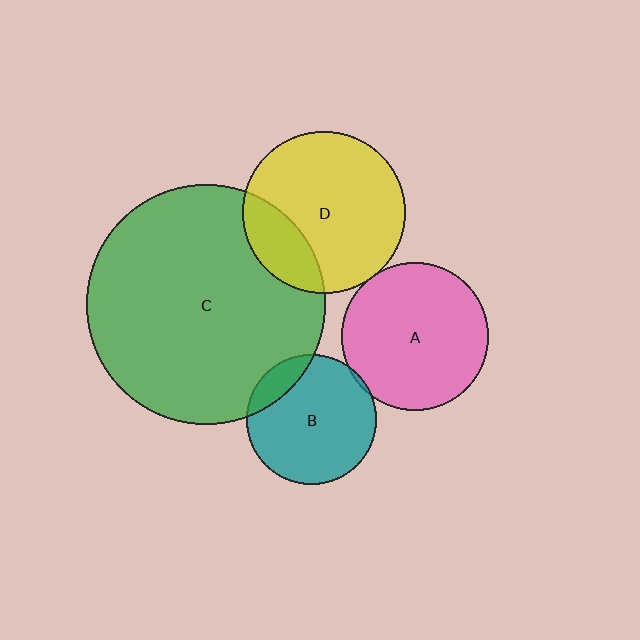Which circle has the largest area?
Circle C (green).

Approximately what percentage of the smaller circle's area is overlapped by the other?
Approximately 15%.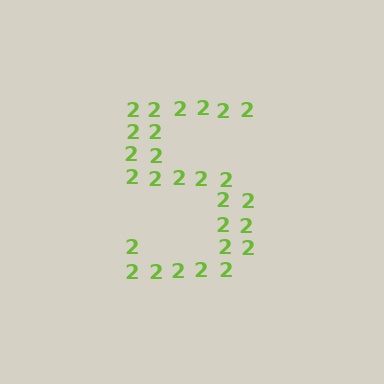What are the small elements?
The small elements are digit 2's.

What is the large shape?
The large shape is the digit 5.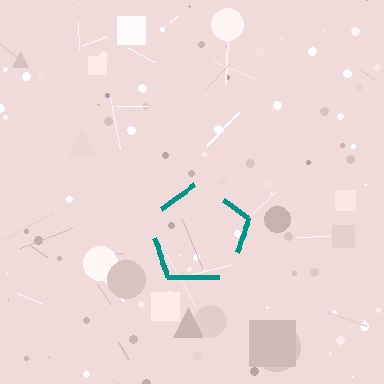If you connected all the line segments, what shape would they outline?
They would outline a pentagon.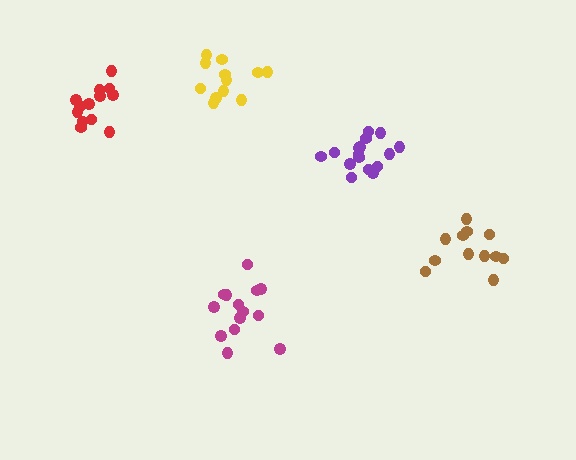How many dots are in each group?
Group 1: 16 dots, Group 2: 13 dots, Group 3: 15 dots, Group 4: 12 dots, Group 5: 12 dots (68 total).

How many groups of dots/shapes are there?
There are 5 groups.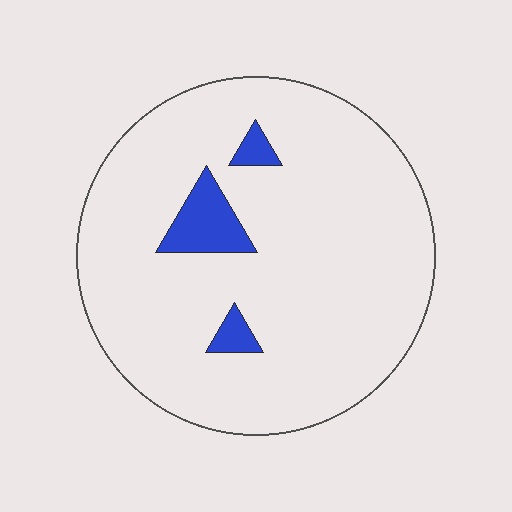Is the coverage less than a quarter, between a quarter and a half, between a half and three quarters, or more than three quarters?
Less than a quarter.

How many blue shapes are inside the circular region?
3.